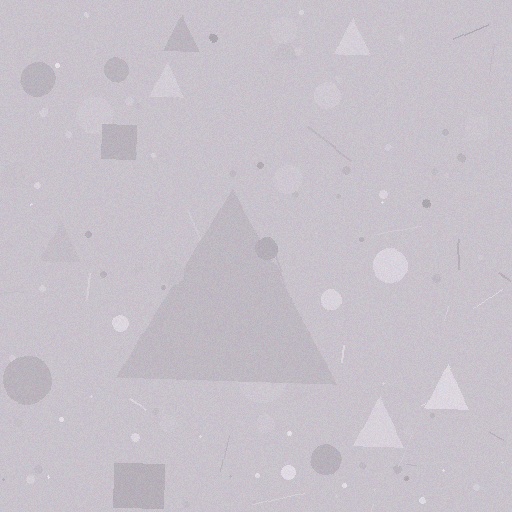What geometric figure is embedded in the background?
A triangle is embedded in the background.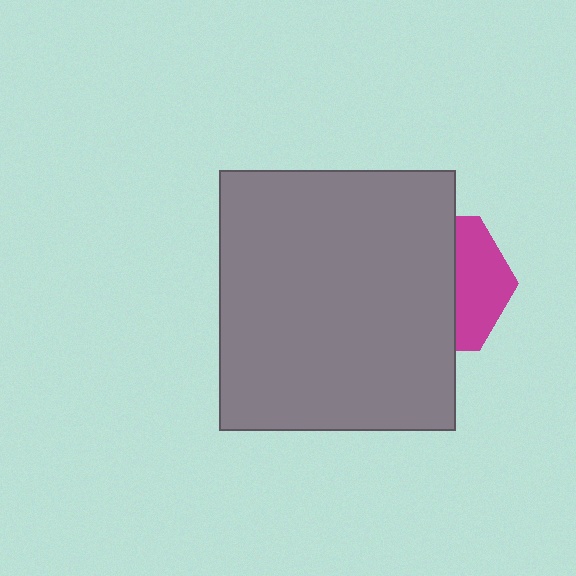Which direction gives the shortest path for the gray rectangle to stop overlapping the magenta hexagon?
Moving left gives the shortest separation.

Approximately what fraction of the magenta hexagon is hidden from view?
Roughly 63% of the magenta hexagon is hidden behind the gray rectangle.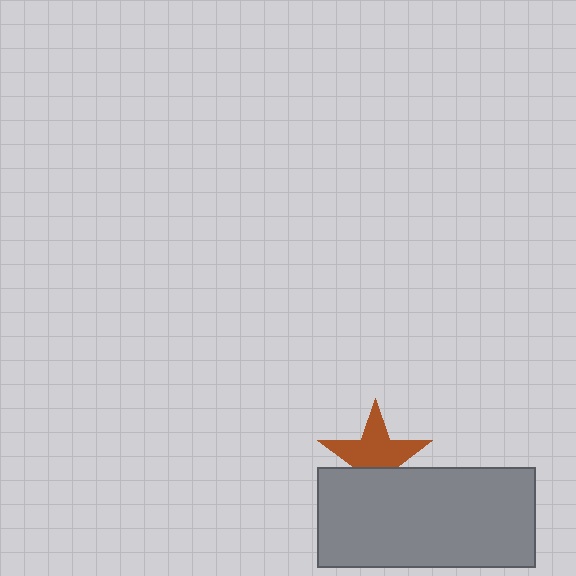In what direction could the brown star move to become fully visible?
The brown star could move up. That would shift it out from behind the gray rectangle entirely.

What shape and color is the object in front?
The object in front is a gray rectangle.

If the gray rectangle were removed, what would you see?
You would see the complete brown star.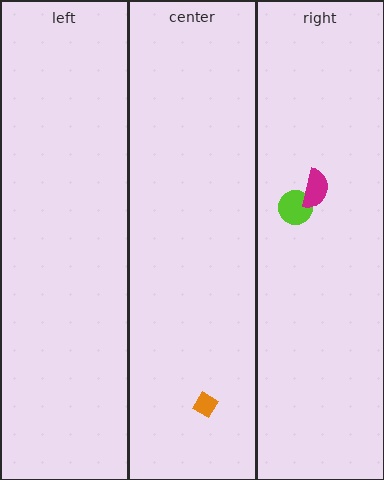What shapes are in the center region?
The orange diamond.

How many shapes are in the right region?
2.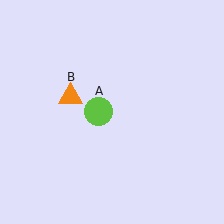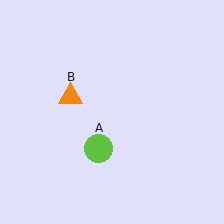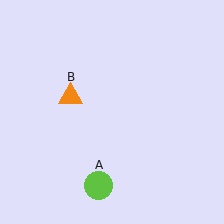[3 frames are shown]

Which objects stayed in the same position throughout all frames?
Orange triangle (object B) remained stationary.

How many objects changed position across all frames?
1 object changed position: lime circle (object A).